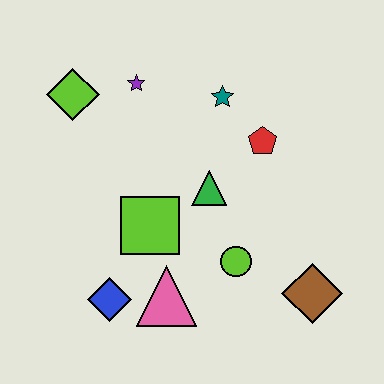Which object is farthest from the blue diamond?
The teal star is farthest from the blue diamond.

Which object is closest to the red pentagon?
The teal star is closest to the red pentagon.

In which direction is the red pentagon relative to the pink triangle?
The red pentagon is above the pink triangle.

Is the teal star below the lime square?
No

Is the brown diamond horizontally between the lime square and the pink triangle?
No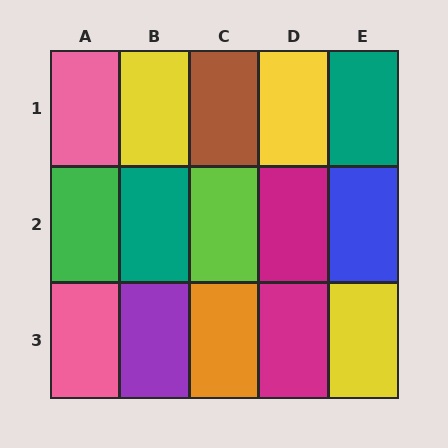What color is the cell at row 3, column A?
Pink.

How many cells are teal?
2 cells are teal.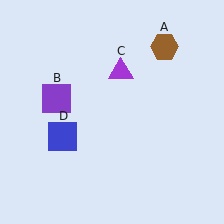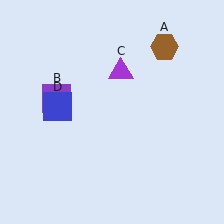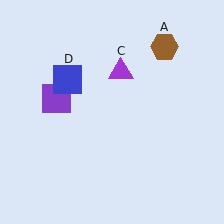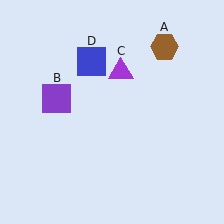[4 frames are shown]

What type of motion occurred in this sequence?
The blue square (object D) rotated clockwise around the center of the scene.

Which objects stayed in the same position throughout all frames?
Brown hexagon (object A) and purple square (object B) and purple triangle (object C) remained stationary.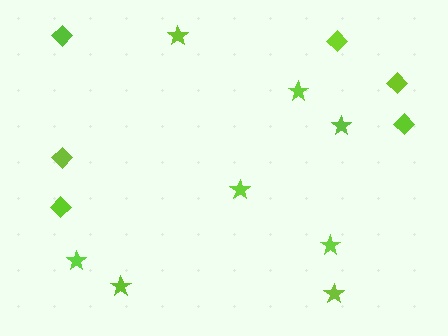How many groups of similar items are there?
There are 2 groups: one group of stars (8) and one group of diamonds (6).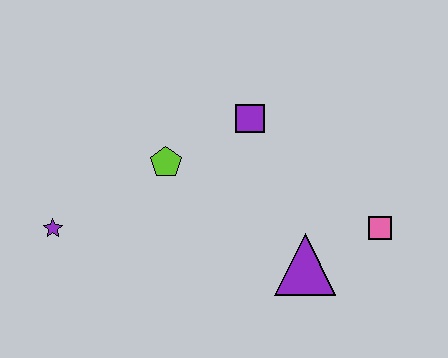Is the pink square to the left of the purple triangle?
No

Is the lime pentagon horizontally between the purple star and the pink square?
Yes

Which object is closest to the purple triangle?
The pink square is closest to the purple triangle.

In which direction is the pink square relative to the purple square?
The pink square is to the right of the purple square.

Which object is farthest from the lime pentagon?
The pink square is farthest from the lime pentagon.